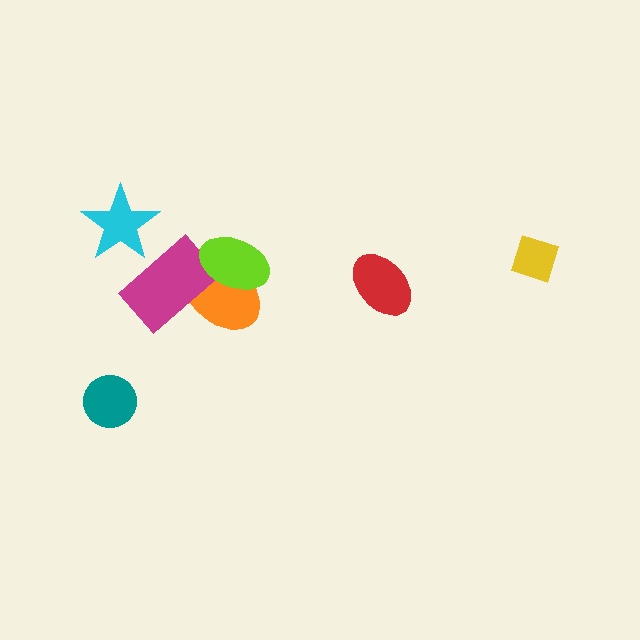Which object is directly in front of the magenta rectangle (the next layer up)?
The lime ellipse is directly in front of the magenta rectangle.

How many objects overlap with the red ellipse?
0 objects overlap with the red ellipse.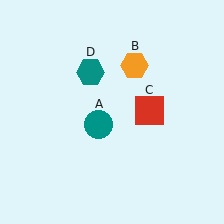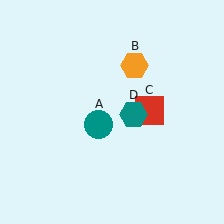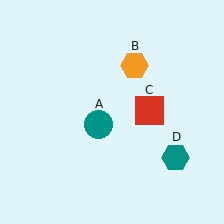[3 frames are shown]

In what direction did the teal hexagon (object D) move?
The teal hexagon (object D) moved down and to the right.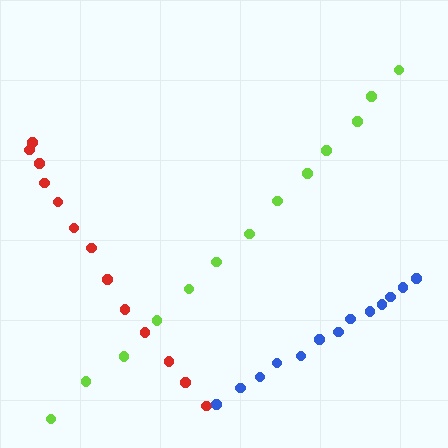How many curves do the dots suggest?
There are 3 distinct paths.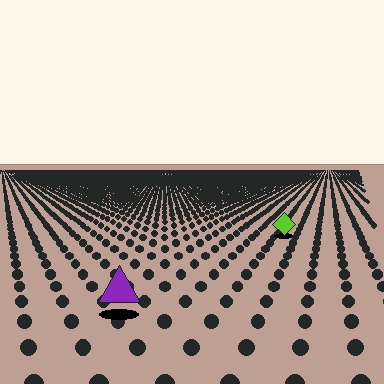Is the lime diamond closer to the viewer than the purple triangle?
No. The purple triangle is closer — you can tell from the texture gradient: the ground texture is coarser near it.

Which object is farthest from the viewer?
The lime diamond is farthest from the viewer. It appears smaller and the ground texture around it is denser.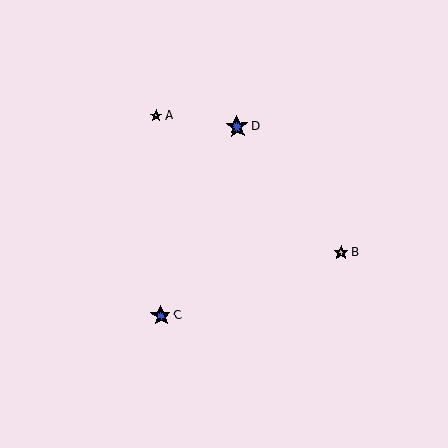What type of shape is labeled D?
Shape D is a blue star.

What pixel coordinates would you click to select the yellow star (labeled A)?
Click at (156, 116) to select the yellow star A.